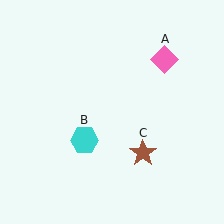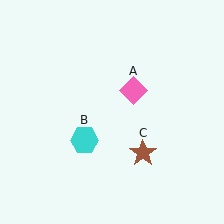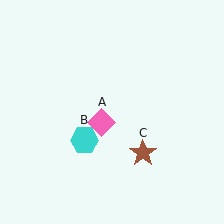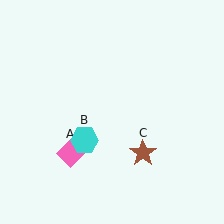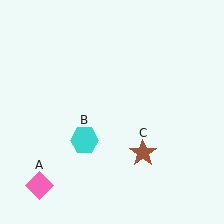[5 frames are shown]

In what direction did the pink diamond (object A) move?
The pink diamond (object A) moved down and to the left.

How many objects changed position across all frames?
1 object changed position: pink diamond (object A).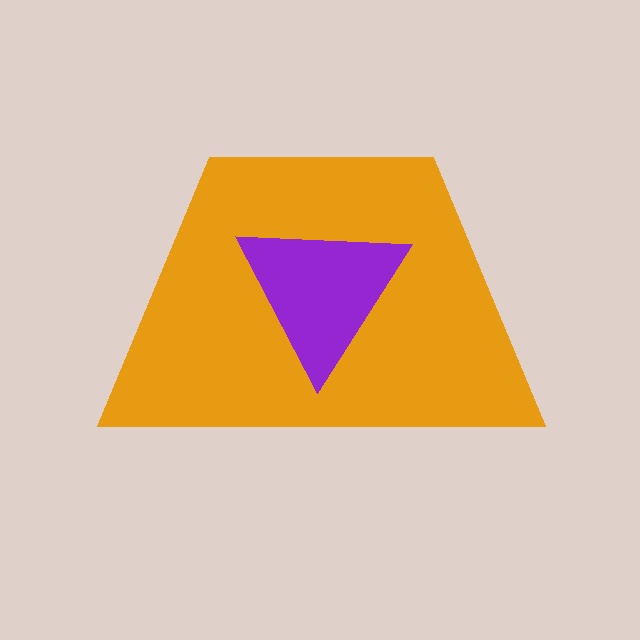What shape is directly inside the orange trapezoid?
The purple triangle.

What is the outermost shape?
The orange trapezoid.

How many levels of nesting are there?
2.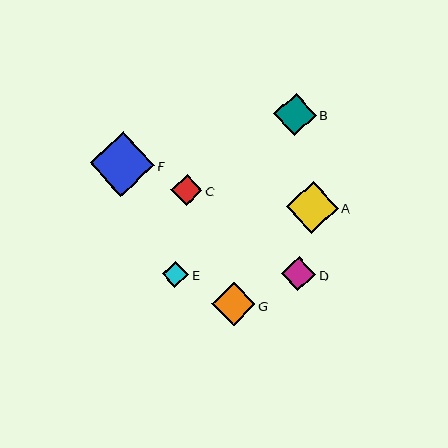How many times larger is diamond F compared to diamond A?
Diamond F is approximately 1.2 times the size of diamond A.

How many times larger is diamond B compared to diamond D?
Diamond B is approximately 1.2 times the size of diamond D.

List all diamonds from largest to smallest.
From largest to smallest: F, A, G, B, D, C, E.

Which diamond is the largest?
Diamond F is the largest with a size of approximately 65 pixels.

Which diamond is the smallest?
Diamond E is the smallest with a size of approximately 26 pixels.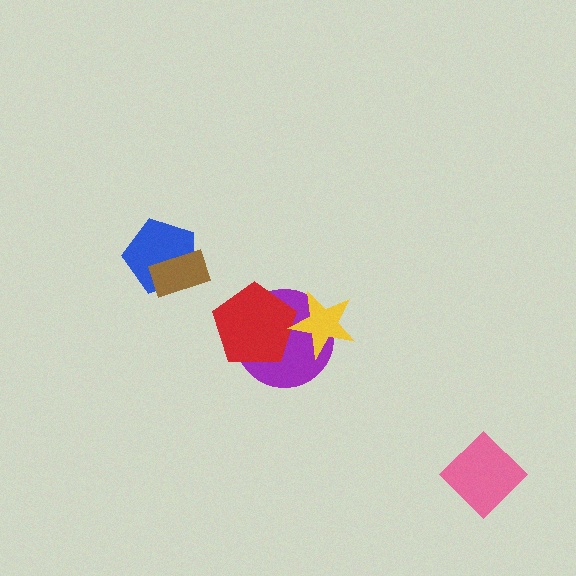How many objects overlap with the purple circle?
2 objects overlap with the purple circle.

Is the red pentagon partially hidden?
Yes, it is partially covered by another shape.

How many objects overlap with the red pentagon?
2 objects overlap with the red pentagon.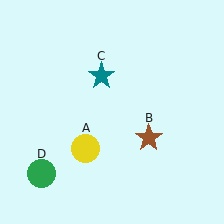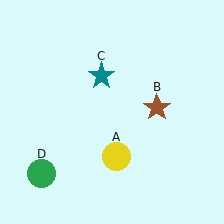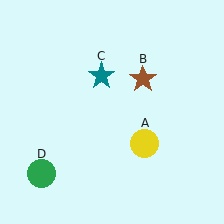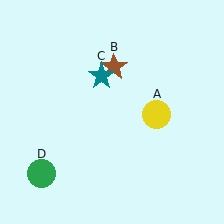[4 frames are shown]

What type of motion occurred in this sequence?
The yellow circle (object A), brown star (object B) rotated counterclockwise around the center of the scene.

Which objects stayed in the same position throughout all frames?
Teal star (object C) and green circle (object D) remained stationary.